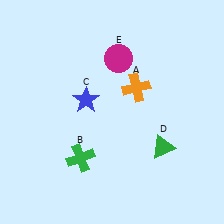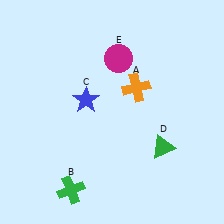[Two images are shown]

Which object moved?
The green cross (B) moved down.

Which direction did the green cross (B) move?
The green cross (B) moved down.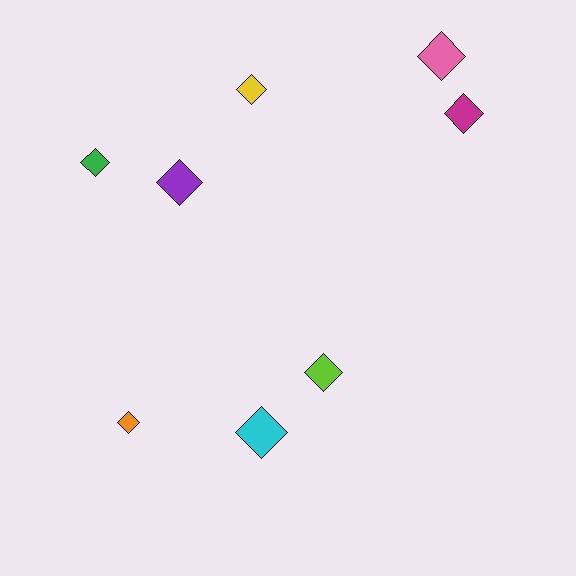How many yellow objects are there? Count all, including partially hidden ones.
There is 1 yellow object.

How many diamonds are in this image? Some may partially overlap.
There are 8 diamonds.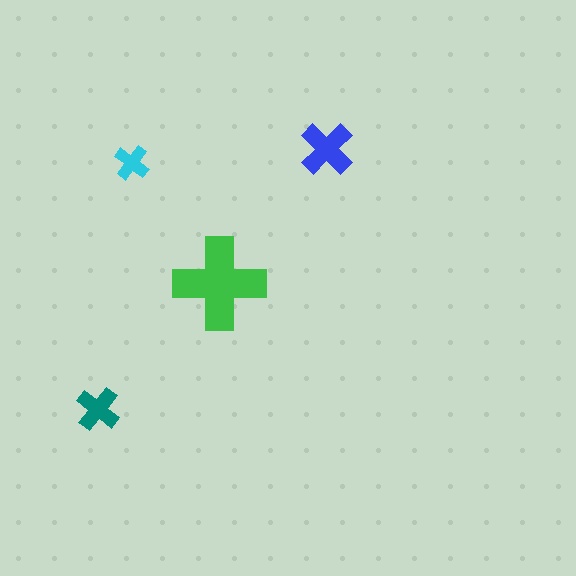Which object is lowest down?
The teal cross is bottommost.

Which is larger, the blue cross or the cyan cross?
The blue one.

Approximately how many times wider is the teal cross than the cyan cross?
About 1.5 times wider.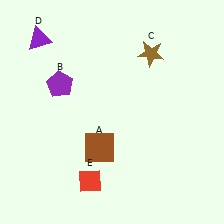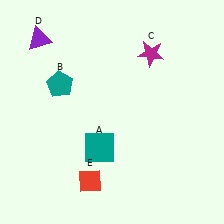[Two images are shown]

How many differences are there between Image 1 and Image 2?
There are 3 differences between the two images.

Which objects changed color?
A changed from brown to teal. B changed from purple to teal. C changed from brown to magenta.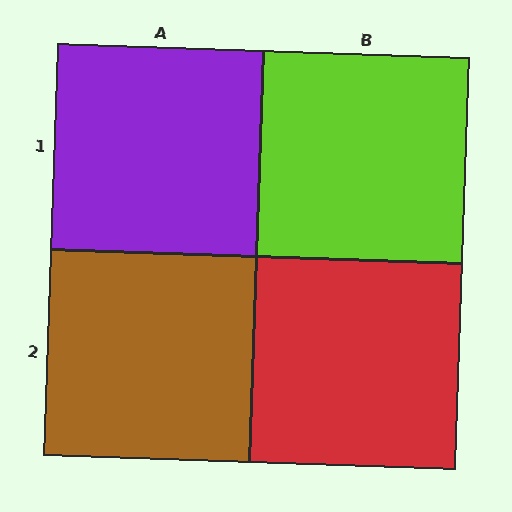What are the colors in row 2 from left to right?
Brown, red.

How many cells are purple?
1 cell is purple.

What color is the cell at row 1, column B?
Lime.